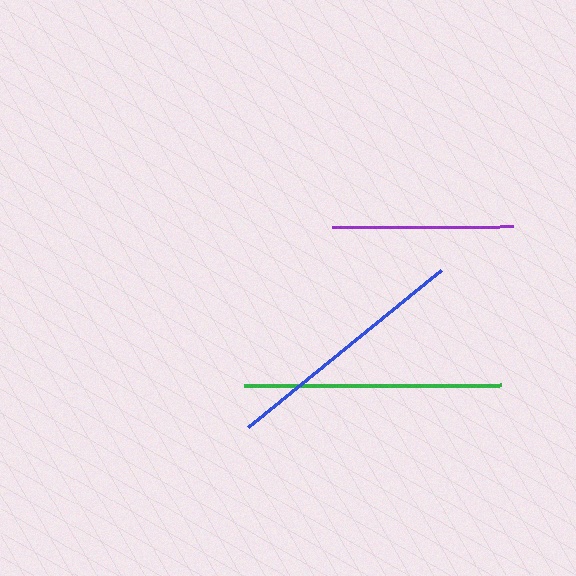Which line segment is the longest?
The green line is the longest at approximately 257 pixels.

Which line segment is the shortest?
The purple line is the shortest at approximately 180 pixels.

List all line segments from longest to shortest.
From longest to shortest: green, blue, purple.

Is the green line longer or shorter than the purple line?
The green line is longer than the purple line.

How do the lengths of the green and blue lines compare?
The green and blue lines are approximately the same length.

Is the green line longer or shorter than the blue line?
The green line is longer than the blue line.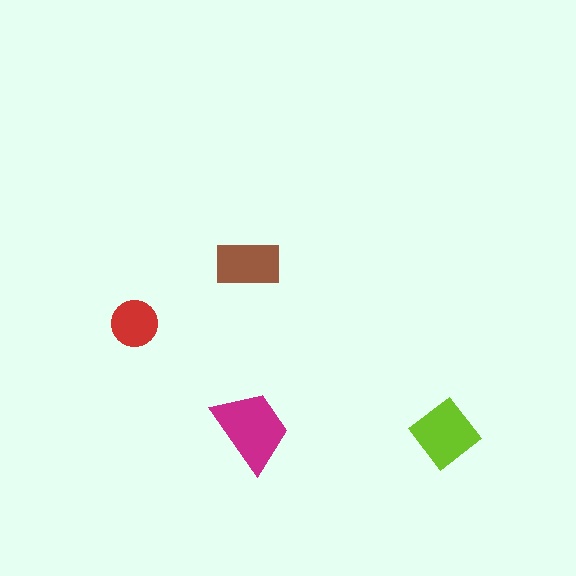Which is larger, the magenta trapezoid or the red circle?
The magenta trapezoid.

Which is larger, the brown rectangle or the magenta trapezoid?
The magenta trapezoid.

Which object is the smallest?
The red circle.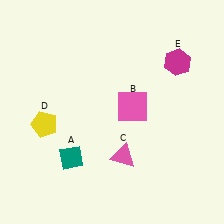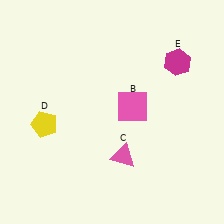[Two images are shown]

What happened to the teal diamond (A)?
The teal diamond (A) was removed in Image 2. It was in the bottom-left area of Image 1.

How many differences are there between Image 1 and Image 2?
There is 1 difference between the two images.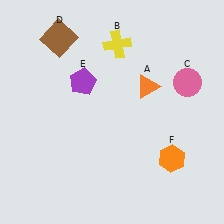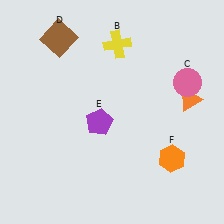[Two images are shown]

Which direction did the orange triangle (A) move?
The orange triangle (A) moved right.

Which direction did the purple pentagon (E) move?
The purple pentagon (E) moved down.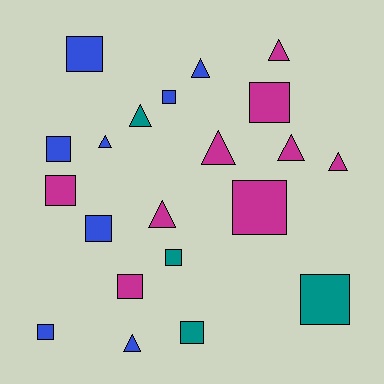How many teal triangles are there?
There is 1 teal triangle.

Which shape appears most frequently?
Square, with 12 objects.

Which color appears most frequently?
Magenta, with 9 objects.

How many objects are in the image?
There are 21 objects.